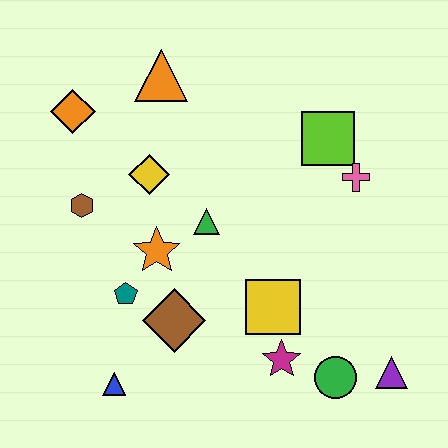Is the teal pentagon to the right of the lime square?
No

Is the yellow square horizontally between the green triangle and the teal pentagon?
No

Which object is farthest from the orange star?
The purple triangle is farthest from the orange star.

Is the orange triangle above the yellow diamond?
Yes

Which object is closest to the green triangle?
The orange star is closest to the green triangle.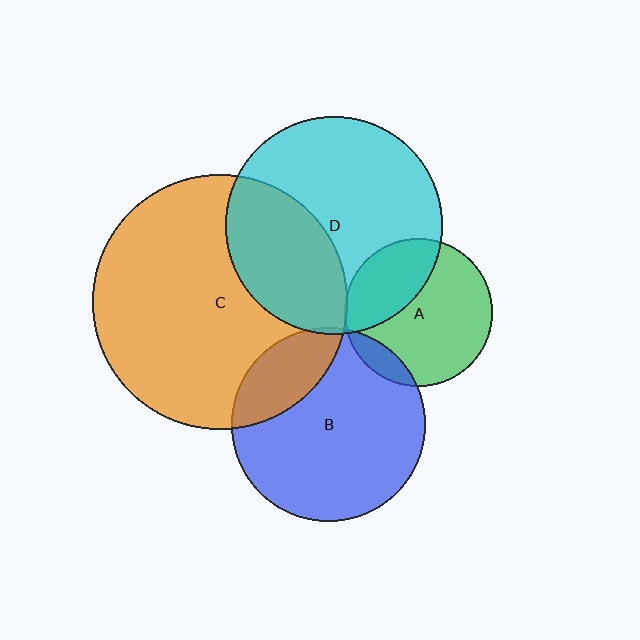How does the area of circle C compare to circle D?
Approximately 1.4 times.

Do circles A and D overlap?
Yes.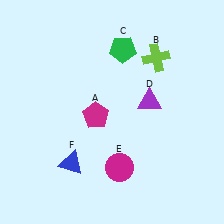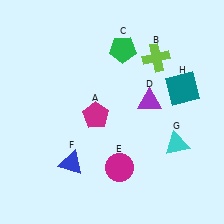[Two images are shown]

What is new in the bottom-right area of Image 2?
A cyan triangle (G) was added in the bottom-right area of Image 2.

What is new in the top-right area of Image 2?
A teal square (H) was added in the top-right area of Image 2.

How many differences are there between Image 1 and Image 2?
There are 2 differences between the two images.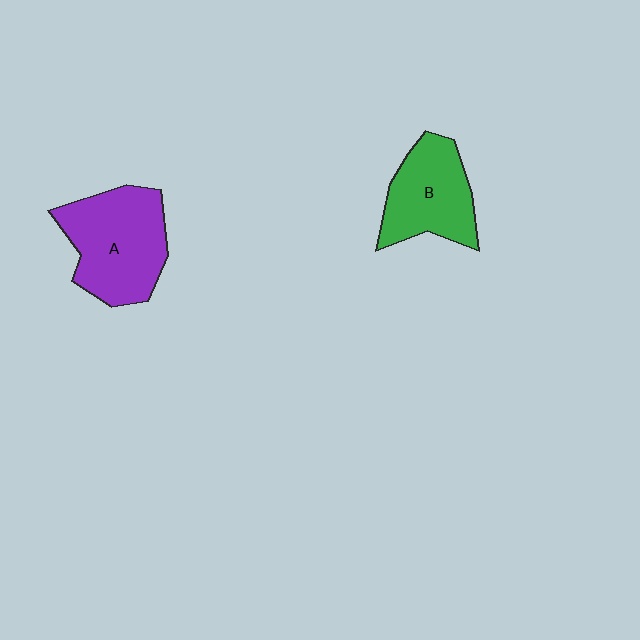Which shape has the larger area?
Shape A (purple).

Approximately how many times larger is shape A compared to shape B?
Approximately 1.3 times.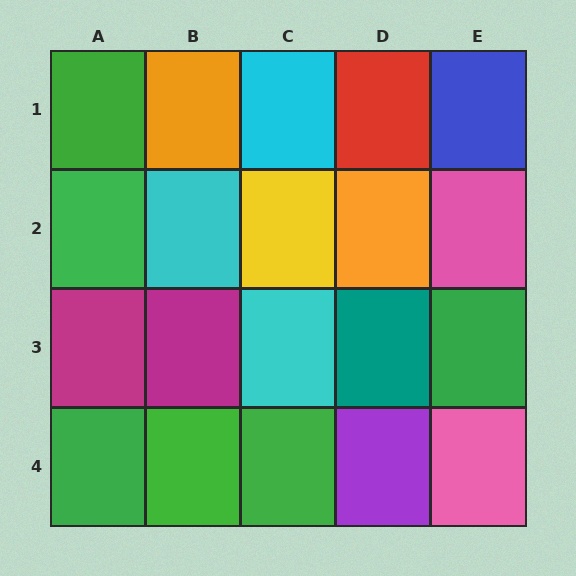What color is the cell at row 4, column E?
Pink.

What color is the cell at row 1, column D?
Red.